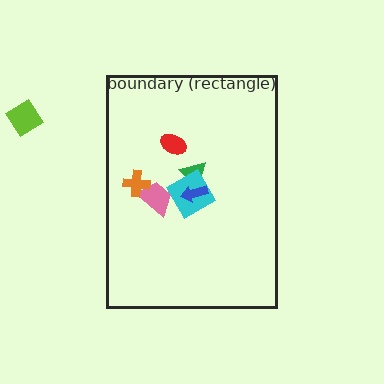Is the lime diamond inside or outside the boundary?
Outside.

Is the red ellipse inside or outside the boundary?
Inside.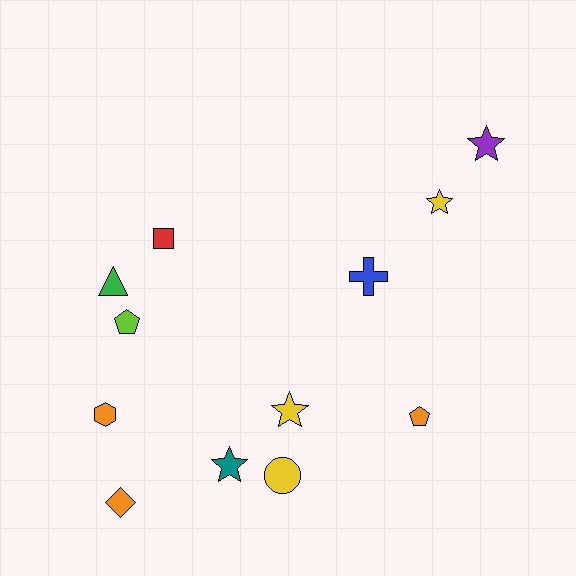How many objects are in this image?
There are 12 objects.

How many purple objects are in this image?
There is 1 purple object.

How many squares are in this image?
There is 1 square.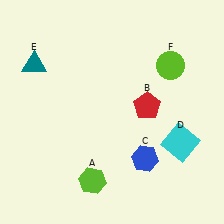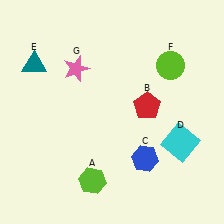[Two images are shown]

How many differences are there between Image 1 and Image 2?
There is 1 difference between the two images.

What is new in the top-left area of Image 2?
A pink star (G) was added in the top-left area of Image 2.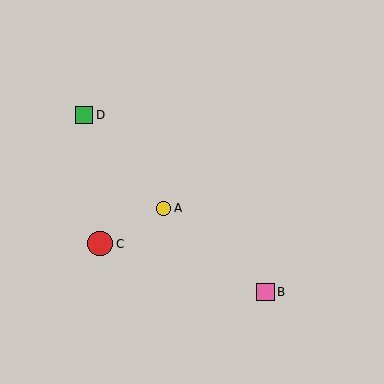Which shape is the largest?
The red circle (labeled C) is the largest.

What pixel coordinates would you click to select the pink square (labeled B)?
Click at (266, 292) to select the pink square B.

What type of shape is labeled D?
Shape D is a green square.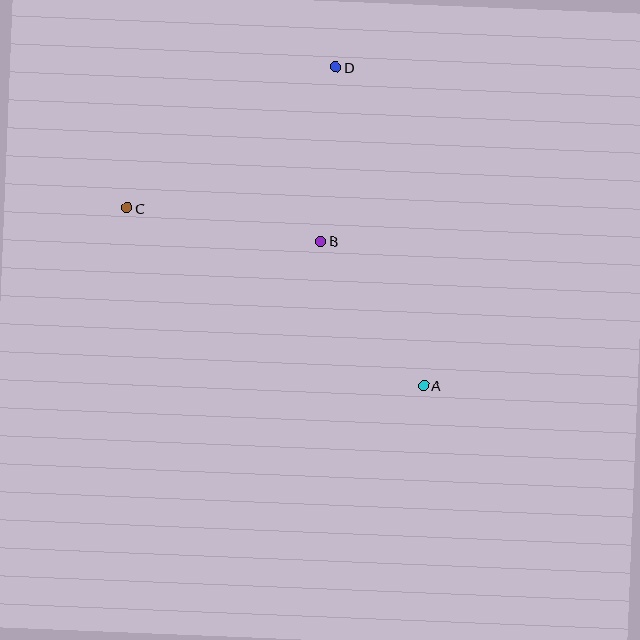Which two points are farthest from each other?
Points A and C are farthest from each other.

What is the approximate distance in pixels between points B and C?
The distance between B and C is approximately 197 pixels.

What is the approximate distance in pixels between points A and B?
The distance between A and B is approximately 177 pixels.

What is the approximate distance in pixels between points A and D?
The distance between A and D is approximately 330 pixels.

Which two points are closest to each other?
Points B and D are closest to each other.